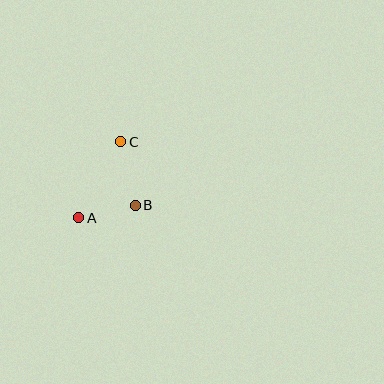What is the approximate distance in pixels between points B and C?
The distance between B and C is approximately 65 pixels.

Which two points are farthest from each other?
Points A and C are farthest from each other.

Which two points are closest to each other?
Points A and B are closest to each other.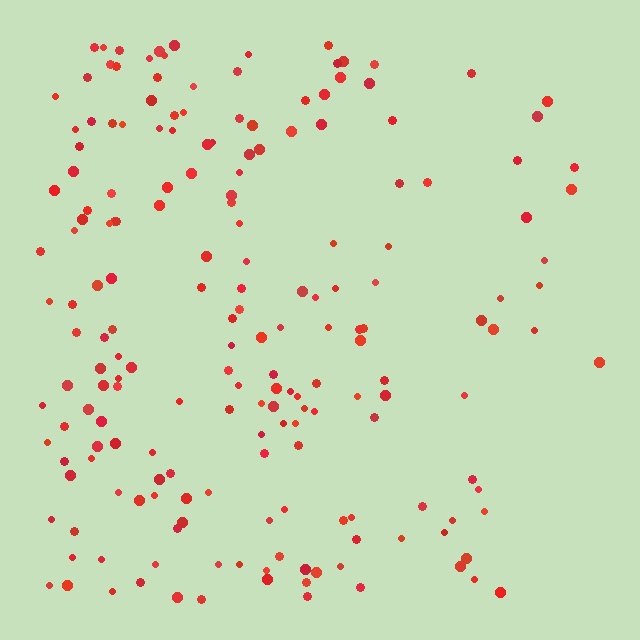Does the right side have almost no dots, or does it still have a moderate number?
Still a moderate number, just noticeably fewer than the left.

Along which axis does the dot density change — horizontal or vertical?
Horizontal.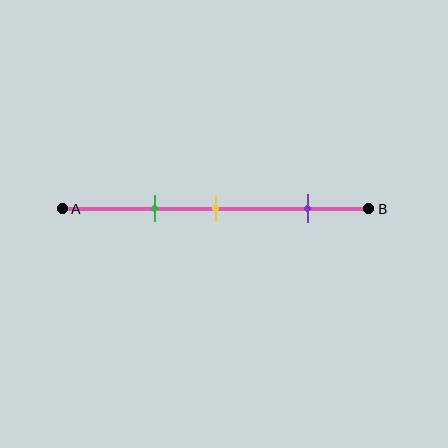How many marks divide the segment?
There are 3 marks dividing the segment.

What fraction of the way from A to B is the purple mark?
The purple mark is approximately 80% (0.8) of the way from A to B.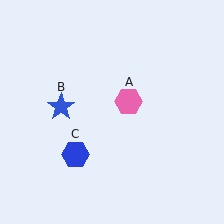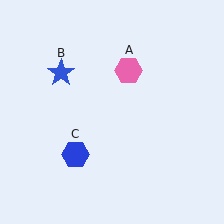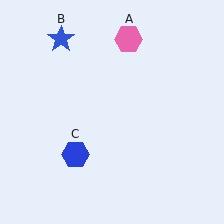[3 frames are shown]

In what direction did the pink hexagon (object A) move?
The pink hexagon (object A) moved up.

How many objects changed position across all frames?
2 objects changed position: pink hexagon (object A), blue star (object B).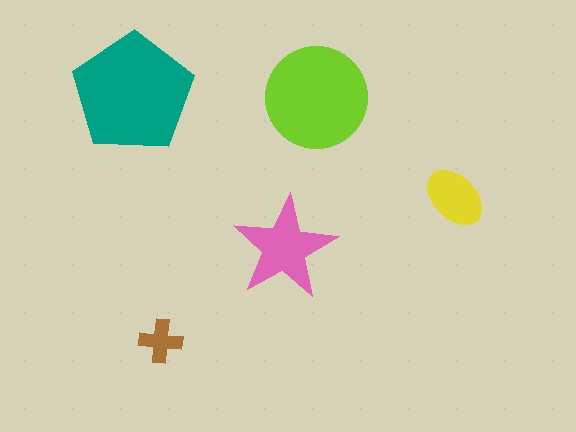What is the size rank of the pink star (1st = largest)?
3rd.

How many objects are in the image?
There are 5 objects in the image.